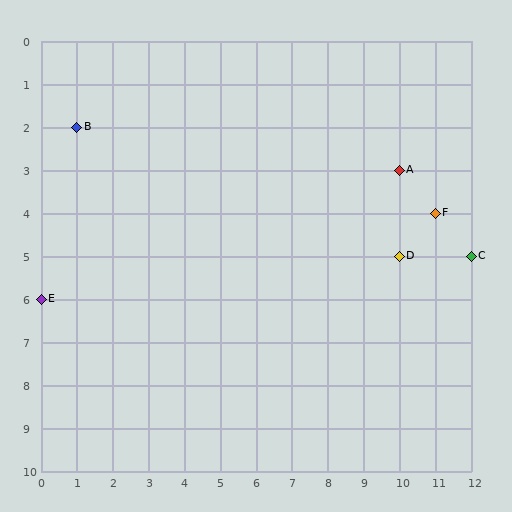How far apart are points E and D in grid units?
Points E and D are 10 columns and 1 row apart (about 10.0 grid units diagonally).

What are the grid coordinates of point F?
Point F is at grid coordinates (11, 4).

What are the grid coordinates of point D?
Point D is at grid coordinates (10, 5).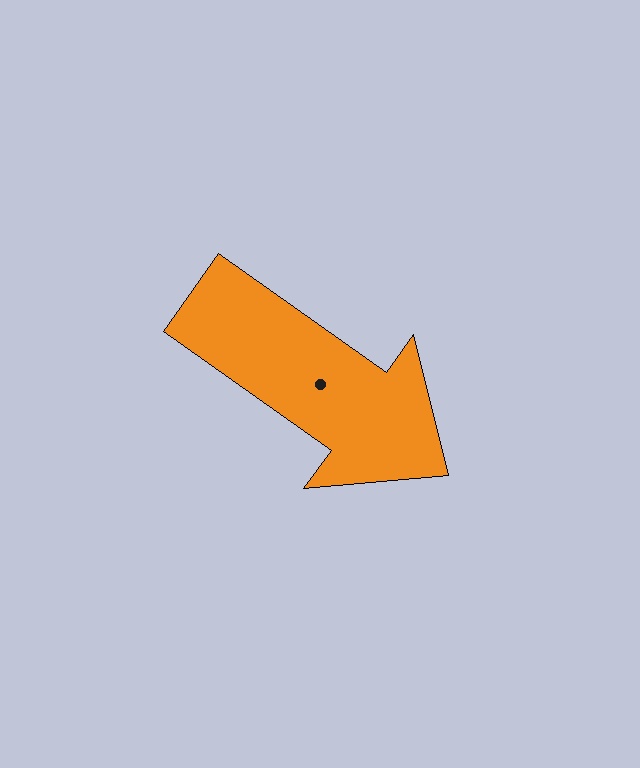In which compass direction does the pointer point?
Southeast.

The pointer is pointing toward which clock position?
Roughly 4 o'clock.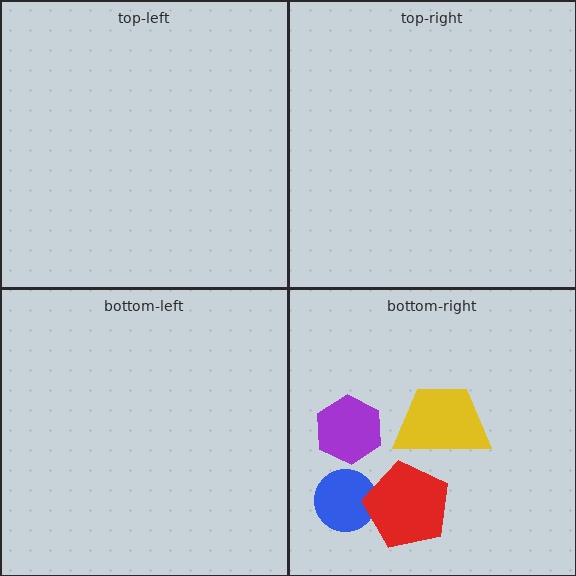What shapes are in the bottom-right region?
The yellow trapezoid, the blue circle, the purple hexagon, the red pentagon.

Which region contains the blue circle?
The bottom-right region.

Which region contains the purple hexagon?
The bottom-right region.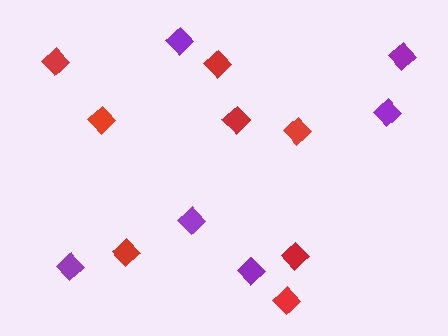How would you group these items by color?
There are 2 groups: one group of red diamonds (8) and one group of purple diamonds (6).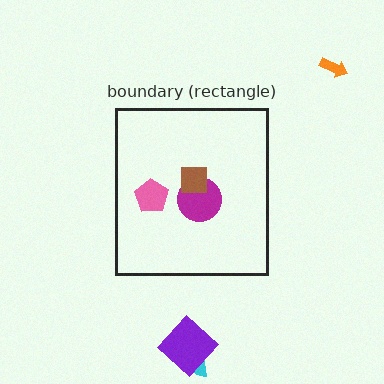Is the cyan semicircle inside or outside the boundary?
Outside.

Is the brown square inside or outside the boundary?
Inside.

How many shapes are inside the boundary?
3 inside, 3 outside.